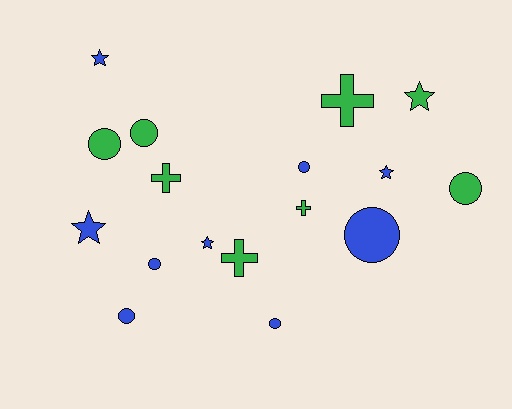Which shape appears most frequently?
Circle, with 8 objects.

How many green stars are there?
There is 1 green star.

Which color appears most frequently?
Blue, with 9 objects.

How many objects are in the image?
There are 17 objects.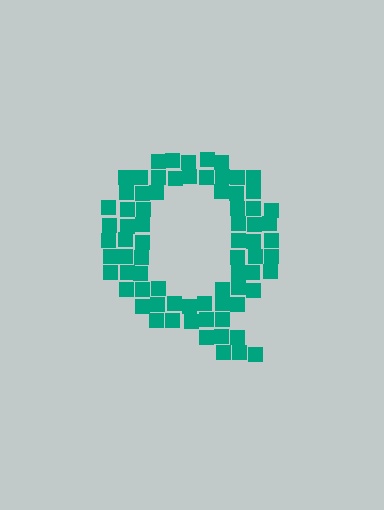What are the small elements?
The small elements are squares.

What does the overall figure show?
The overall figure shows the letter Q.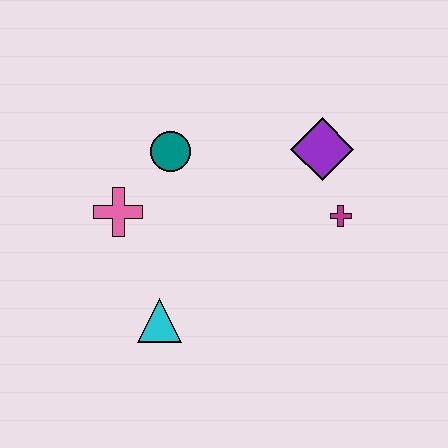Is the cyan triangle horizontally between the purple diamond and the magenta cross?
No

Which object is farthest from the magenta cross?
The pink cross is farthest from the magenta cross.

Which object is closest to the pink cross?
The teal circle is closest to the pink cross.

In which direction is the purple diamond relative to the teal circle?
The purple diamond is to the right of the teal circle.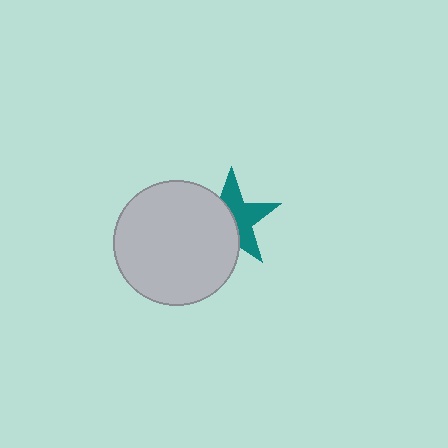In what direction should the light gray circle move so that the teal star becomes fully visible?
The light gray circle should move left. That is the shortest direction to clear the overlap and leave the teal star fully visible.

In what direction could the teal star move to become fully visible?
The teal star could move right. That would shift it out from behind the light gray circle entirely.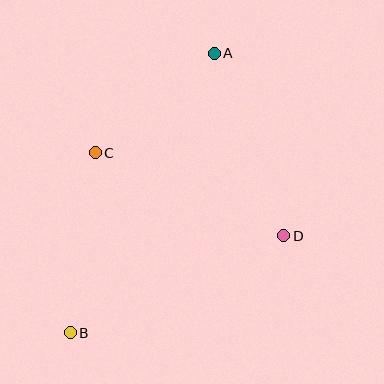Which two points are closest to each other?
Points A and C are closest to each other.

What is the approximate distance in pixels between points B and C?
The distance between B and C is approximately 182 pixels.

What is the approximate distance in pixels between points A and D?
The distance between A and D is approximately 195 pixels.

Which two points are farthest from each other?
Points A and B are farthest from each other.